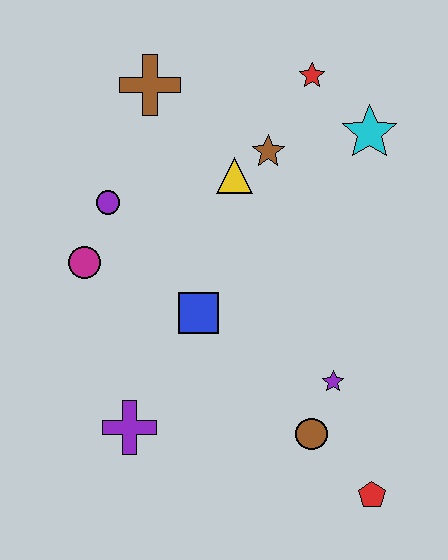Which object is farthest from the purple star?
The brown cross is farthest from the purple star.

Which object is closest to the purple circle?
The magenta circle is closest to the purple circle.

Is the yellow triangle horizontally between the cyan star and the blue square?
Yes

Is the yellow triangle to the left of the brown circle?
Yes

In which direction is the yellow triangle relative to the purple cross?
The yellow triangle is above the purple cross.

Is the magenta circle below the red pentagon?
No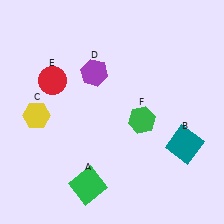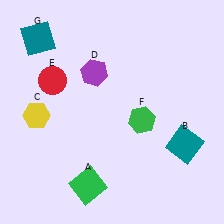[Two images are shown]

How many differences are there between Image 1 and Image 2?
There is 1 difference between the two images.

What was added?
A teal square (G) was added in Image 2.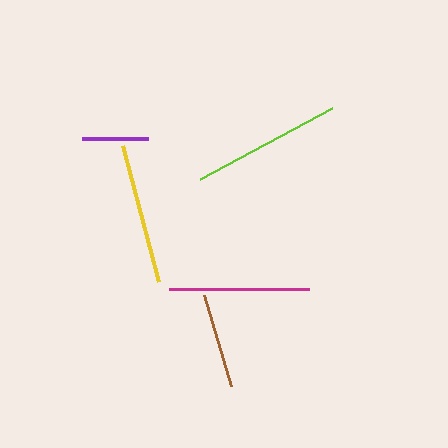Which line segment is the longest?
The lime line is the longest at approximately 150 pixels.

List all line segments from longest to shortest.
From longest to shortest: lime, yellow, magenta, brown, purple.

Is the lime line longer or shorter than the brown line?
The lime line is longer than the brown line.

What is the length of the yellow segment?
The yellow segment is approximately 140 pixels long.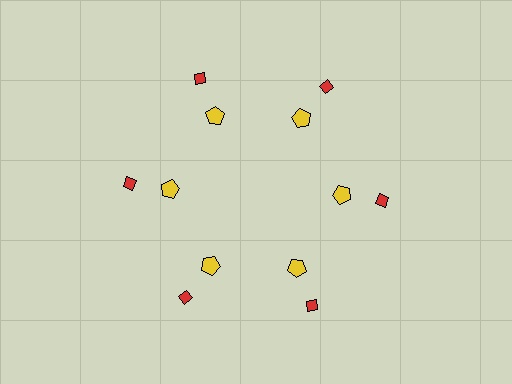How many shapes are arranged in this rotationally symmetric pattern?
There are 12 shapes, arranged in 6 groups of 2.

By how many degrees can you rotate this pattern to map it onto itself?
The pattern maps onto itself every 60 degrees of rotation.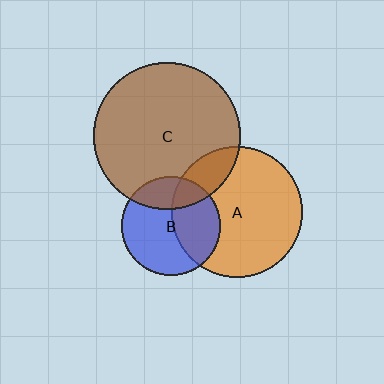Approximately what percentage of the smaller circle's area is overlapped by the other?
Approximately 40%.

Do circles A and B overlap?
Yes.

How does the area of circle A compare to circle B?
Approximately 1.7 times.